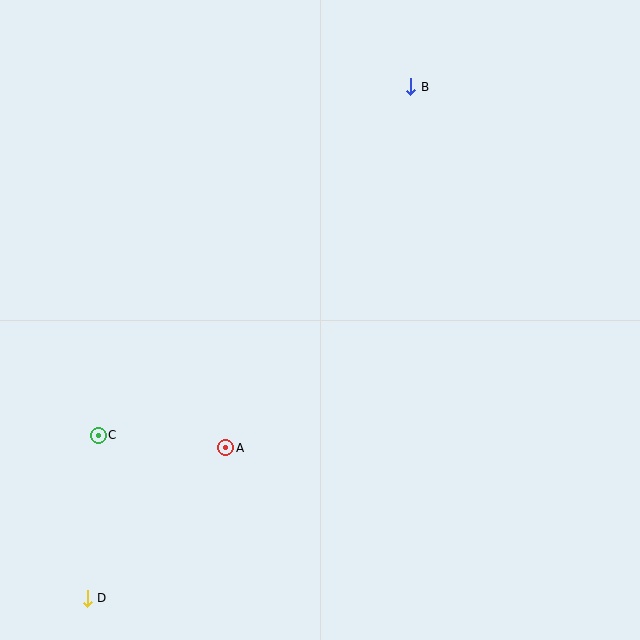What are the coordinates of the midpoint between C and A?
The midpoint between C and A is at (162, 441).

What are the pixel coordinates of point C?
Point C is at (98, 435).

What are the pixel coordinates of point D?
Point D is at (87, 598).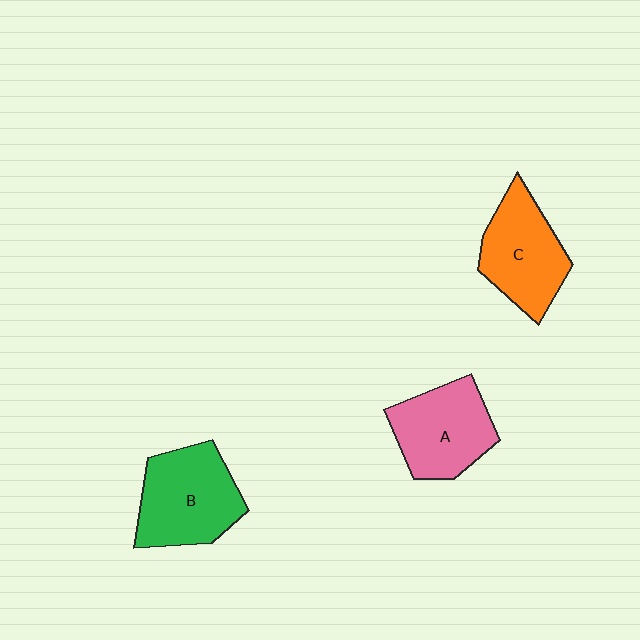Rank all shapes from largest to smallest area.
From largest to smallest: B (green), A (pink), C (orange).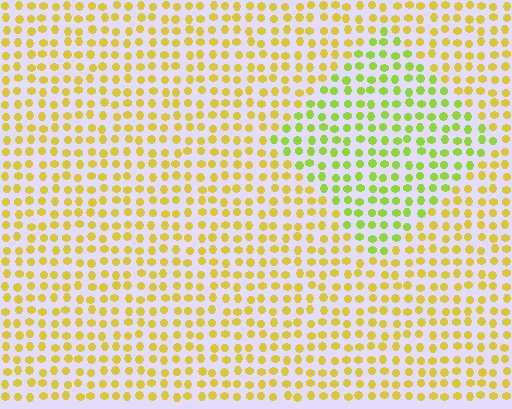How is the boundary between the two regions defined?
The boundary is defined purely by a slight shift in hue (about 33 degrees). Spacing, size, and orientation are identical on both sides.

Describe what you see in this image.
The image is filled with small yellow elements in a uniform arrangement. A diamond-shaped region is visible where the elements are tinted to a slightly different hue, forming a subtle color boundary.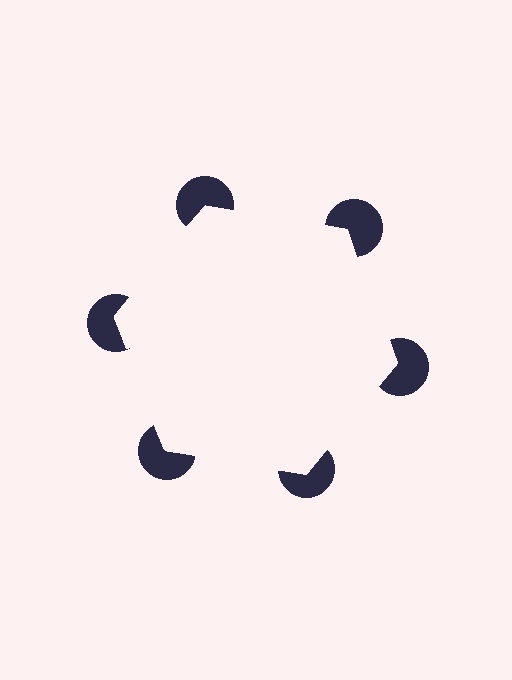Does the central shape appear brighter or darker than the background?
It typically appears slightly brighter than the background, even though no actual brightness change is drawn.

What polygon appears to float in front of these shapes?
An illusory hexagon — its edges are inferred from the aligned wedge cuts in the pac-man discs, not physically drawn.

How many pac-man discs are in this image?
There are 6 — one at each vertex of the illusory hexagon.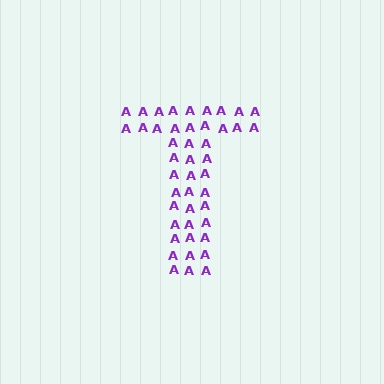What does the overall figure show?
The overall figure shows the letter T.